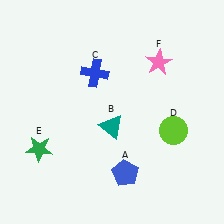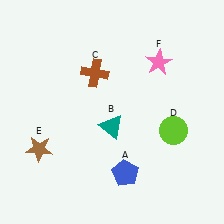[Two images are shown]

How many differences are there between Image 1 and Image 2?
There are 2 differences between the two images.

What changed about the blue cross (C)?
In Image 1, C is blue. In Image 2, it changed to brown.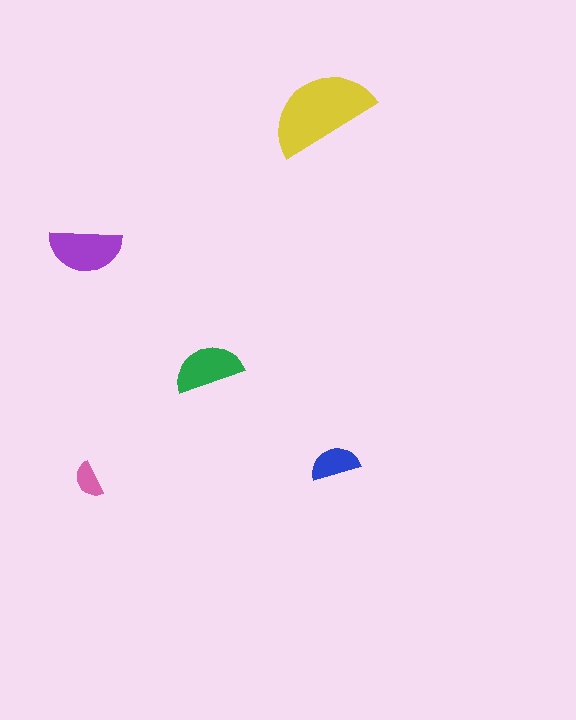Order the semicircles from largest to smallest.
the yellow one, the purple one, the green one, the blue one, the pink one.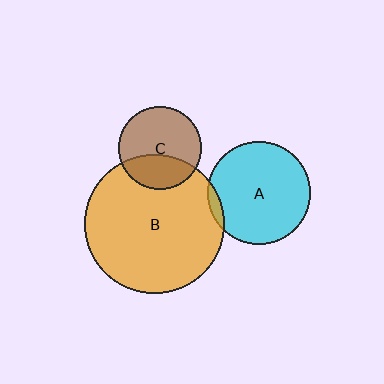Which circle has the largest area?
Circle B (orange).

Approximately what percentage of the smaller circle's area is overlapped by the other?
Approximately 5%.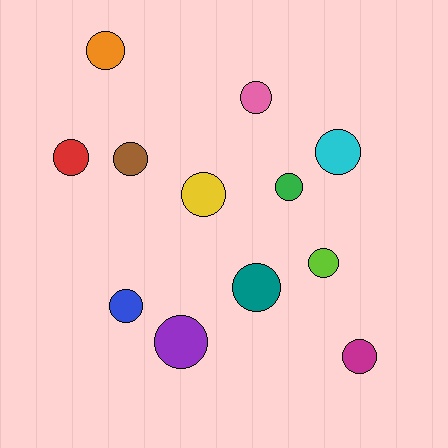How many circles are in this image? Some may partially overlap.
There are 12 circles.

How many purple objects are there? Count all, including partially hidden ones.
There is 1 purple object.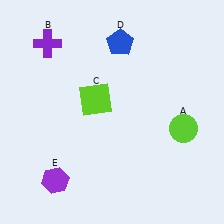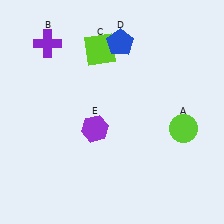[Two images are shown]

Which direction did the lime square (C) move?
The lime square (C) moved up.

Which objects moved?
The objects that moved are: the lime square (C), the purple hexagon (E).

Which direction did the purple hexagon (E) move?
The purple hexagon (E) moved up.